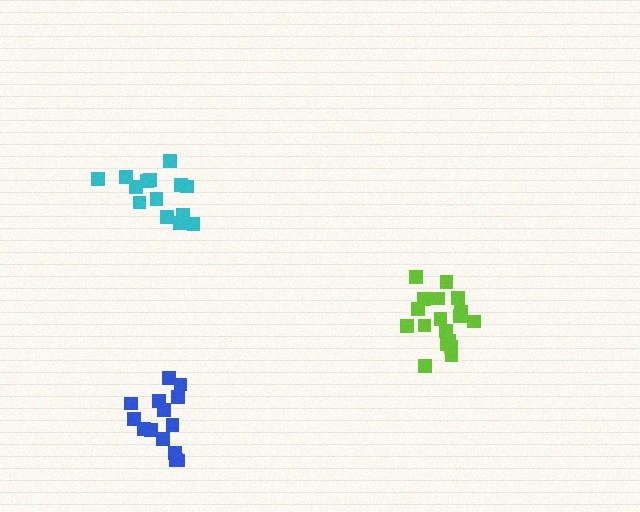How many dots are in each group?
Group 1: 14 dots, Group 2: 18 dots, Group 3: 14 dots (46 total).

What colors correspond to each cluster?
The clusters are colored: cyan, lime, blue.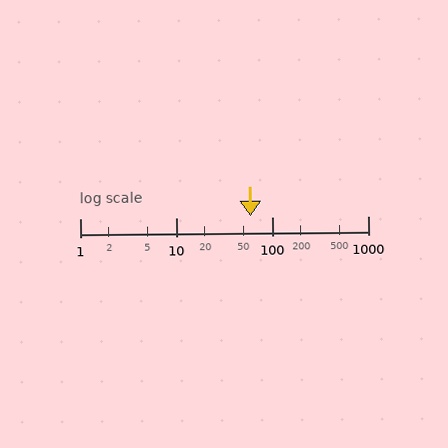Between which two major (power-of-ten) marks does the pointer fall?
The pointer is between 10 and 100.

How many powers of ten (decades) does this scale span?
The scale spans 3 decades, from 1 to 1000.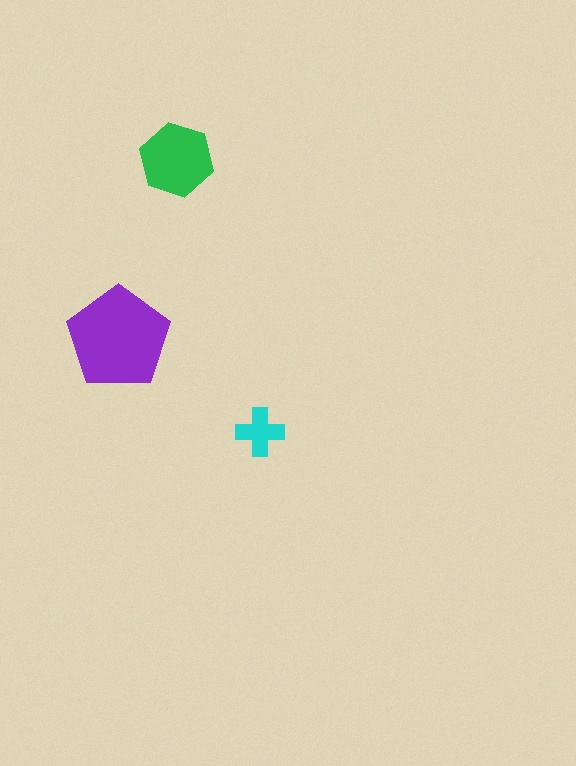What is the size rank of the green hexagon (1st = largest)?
2nd.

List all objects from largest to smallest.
The purple pentagon, the green hexagon, the cyan cross.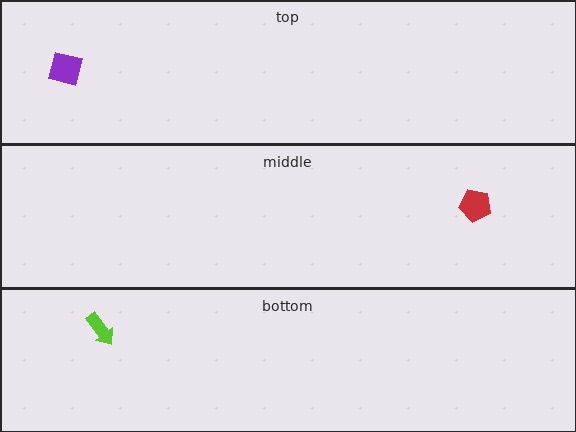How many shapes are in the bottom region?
1.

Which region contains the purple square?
The top region.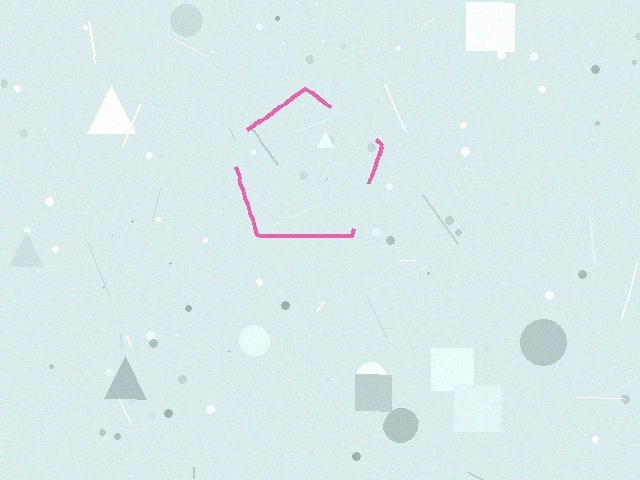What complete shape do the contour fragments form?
The contour fragments form a pentagon.